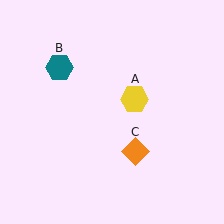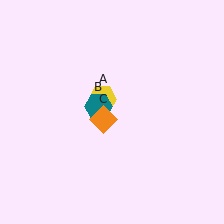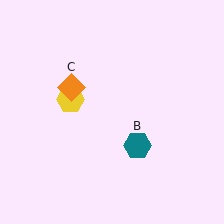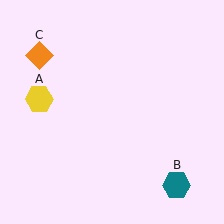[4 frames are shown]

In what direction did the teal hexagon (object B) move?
The teal hexagon (object B) moved down and to the right.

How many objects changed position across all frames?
3 objects changed position: yellow hexagon (object A), teal hexagon (object B), orange diamond (object C).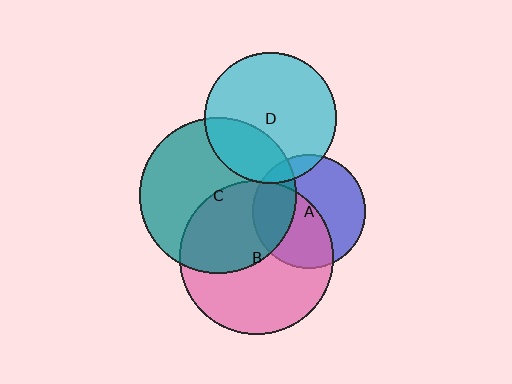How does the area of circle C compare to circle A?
Approximately 1.9 times.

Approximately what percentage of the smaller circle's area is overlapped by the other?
Approximately 10%.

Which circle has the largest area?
Circle C (teal).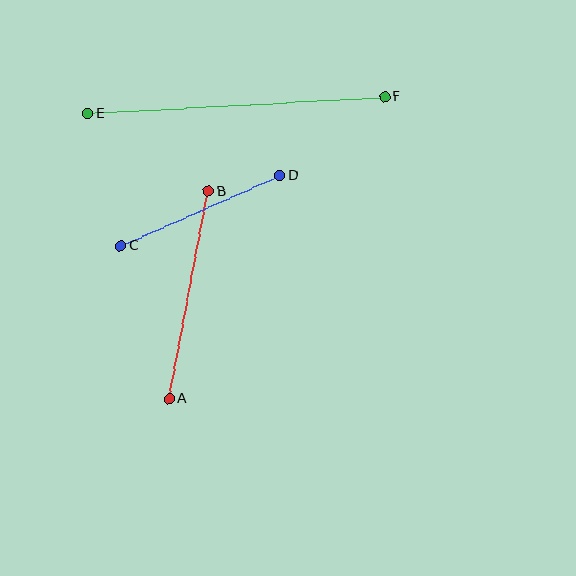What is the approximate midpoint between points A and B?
The midpoint is at approximately (189, 295) pixels.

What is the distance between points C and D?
The distance is approximately 174 pixels.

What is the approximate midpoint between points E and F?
The midpoint is at approximately (236, 105) pixels.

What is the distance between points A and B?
The distance is approximately 211 pixels.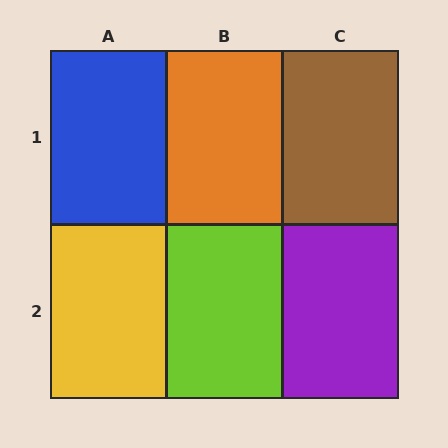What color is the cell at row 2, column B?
Lime.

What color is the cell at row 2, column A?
Yellow.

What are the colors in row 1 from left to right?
Blue, orange, brown.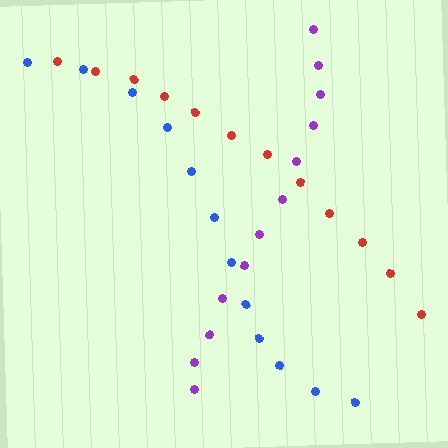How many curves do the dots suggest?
There are 3 distinct paths.